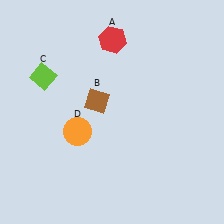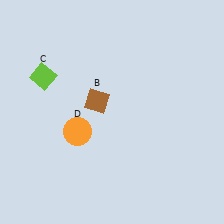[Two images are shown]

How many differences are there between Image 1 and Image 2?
There is 1 difference between the two images.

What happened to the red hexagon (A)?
The red hexagon (A) was removed in Image 2. It was in the top-right area of Image 1.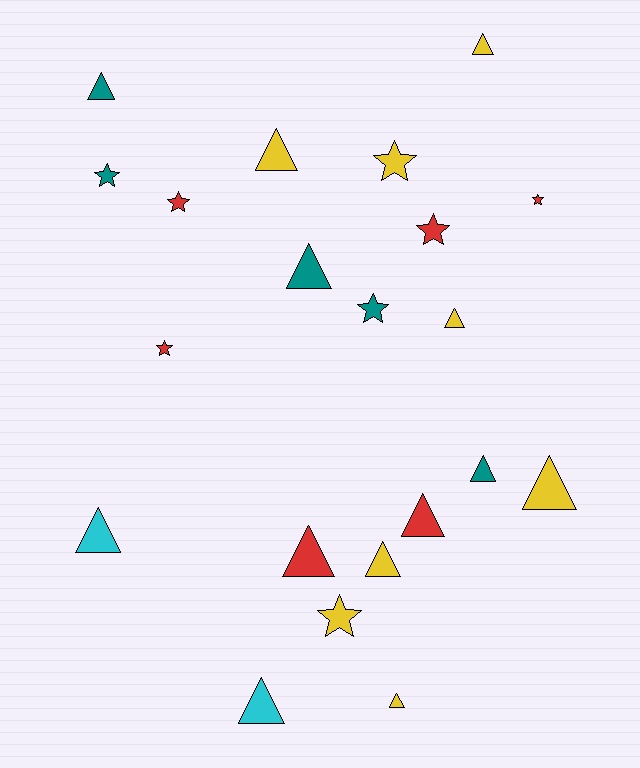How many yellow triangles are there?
There are 6 yellow triangles.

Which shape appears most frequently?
Triangle, with 13 objects.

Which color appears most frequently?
Yellow, with 8 objects.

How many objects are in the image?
There are 21 objects.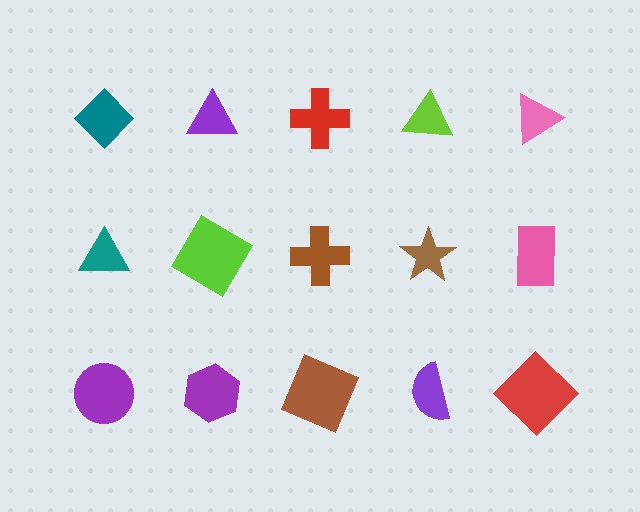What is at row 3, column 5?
A red diamond.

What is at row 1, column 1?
A teal diamond.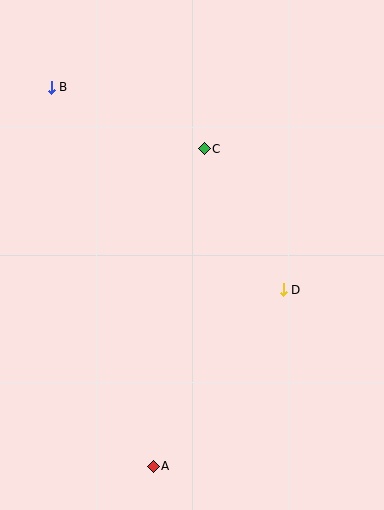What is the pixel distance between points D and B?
The distance between D and B is 308 pixels.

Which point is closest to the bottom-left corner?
Point A is closest to the bottom-left corner.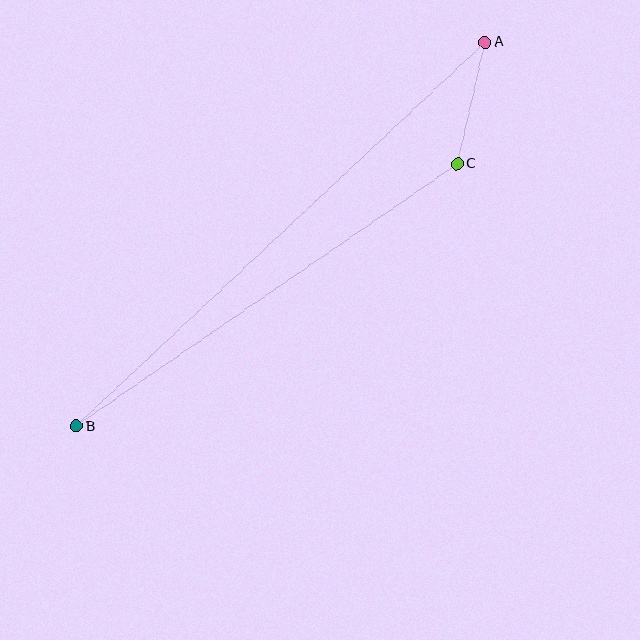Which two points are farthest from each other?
Points A and B are farthest from each other.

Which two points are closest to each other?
Points A and C are closest to each other.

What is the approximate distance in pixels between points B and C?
The distance between B and C is approximately 462 pixels.